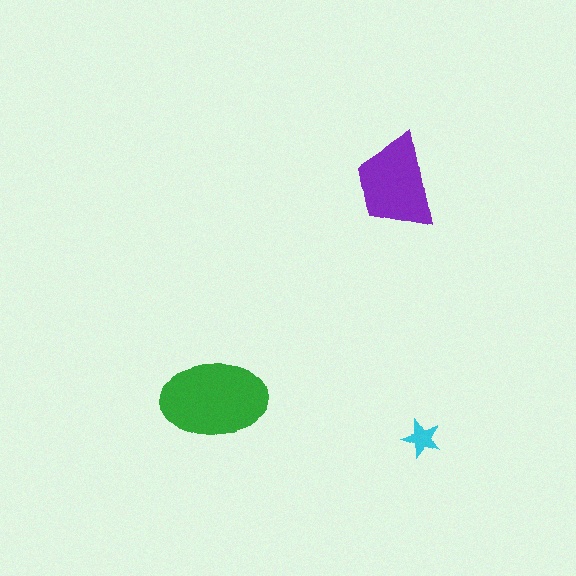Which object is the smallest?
The cyan star.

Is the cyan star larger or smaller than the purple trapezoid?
Smaller.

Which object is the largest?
The green ellipse.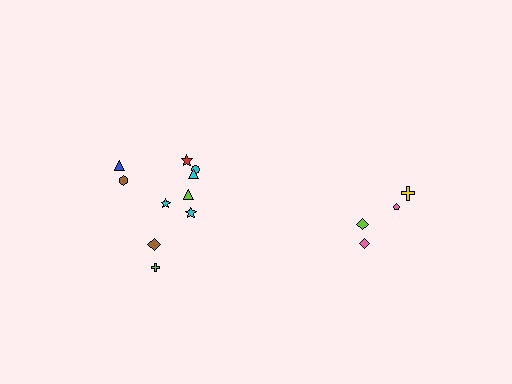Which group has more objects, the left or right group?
The left group.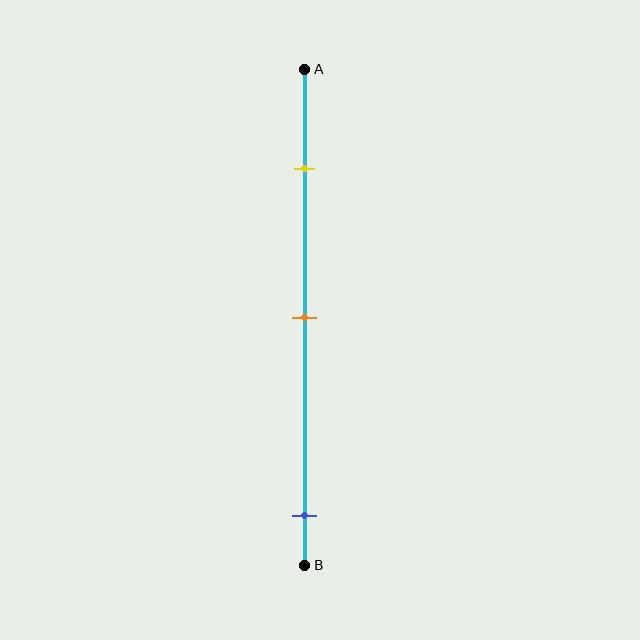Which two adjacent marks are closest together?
The yellow and orange marks are the closest adjacent pair.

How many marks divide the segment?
There are 3 marks dividing the segment.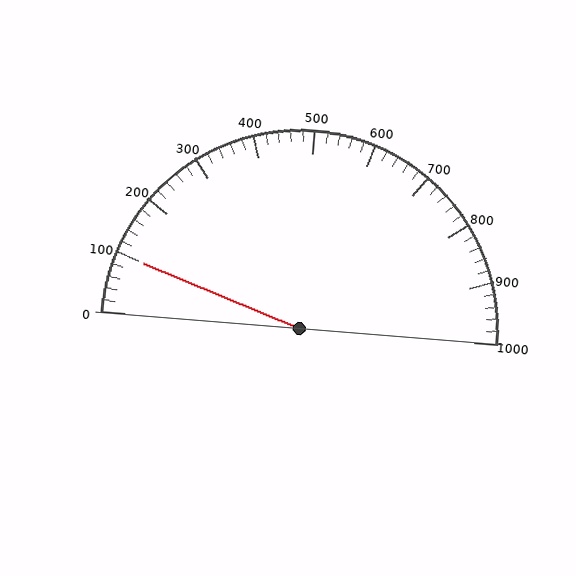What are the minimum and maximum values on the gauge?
The gauge ranges from 0 to 1000.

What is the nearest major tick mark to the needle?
The nearest major tick mark is 100.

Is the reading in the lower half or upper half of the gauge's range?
The reading is in the lower half of the range (0 to 1000).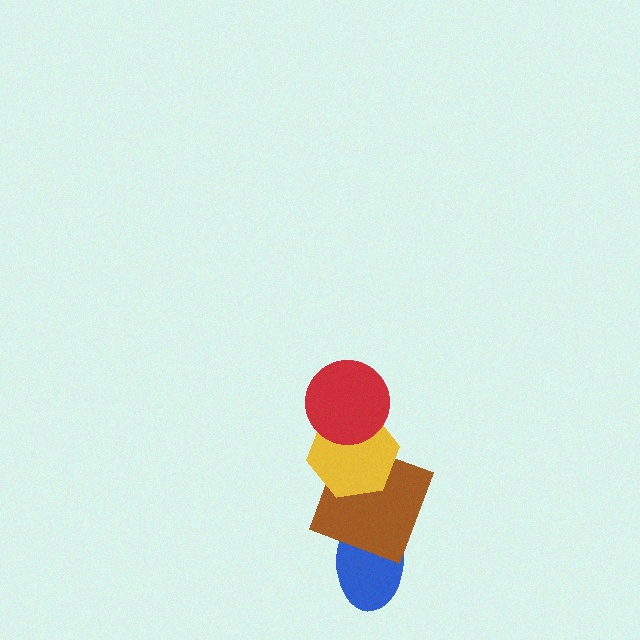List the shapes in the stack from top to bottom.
From top to bottom: the red circle, the yellow hexagon, the brown square, the blue ellipse.